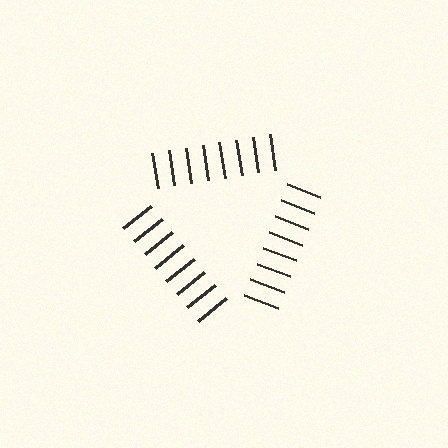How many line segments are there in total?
24 — 8 along each of the 3 edges.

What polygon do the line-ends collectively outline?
An illusory triangle — the line segments terminate on its edges but no continuous stroke is drawn.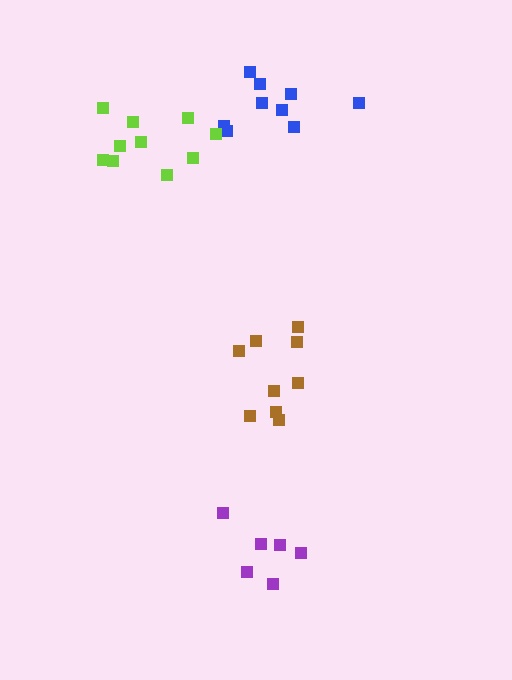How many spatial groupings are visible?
There are 4 spatial groupings.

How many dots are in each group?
Group 1: 9 dots, Group 2: 6 dots, Group 3: 10 dots, Group 4: 9 dots (34 total).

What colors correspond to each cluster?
The clusters are colored: blue, purple, lime, brown.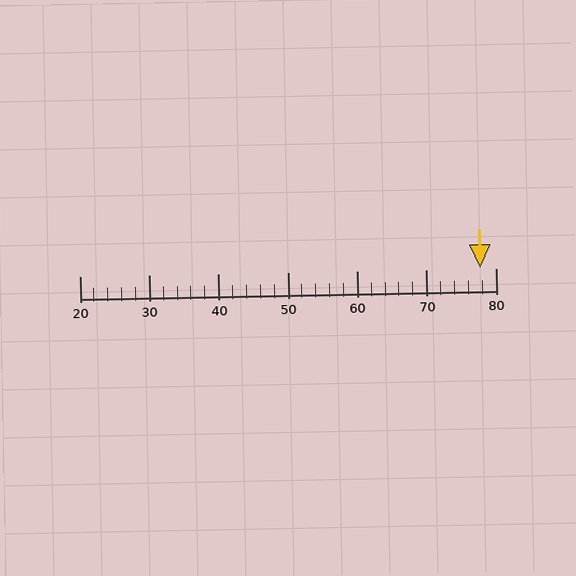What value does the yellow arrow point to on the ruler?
The yellow arrow points to approximately 78.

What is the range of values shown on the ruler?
The ruler shows values from 20 to 80.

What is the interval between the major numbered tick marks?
The major tick marks are spaced 10 units apart.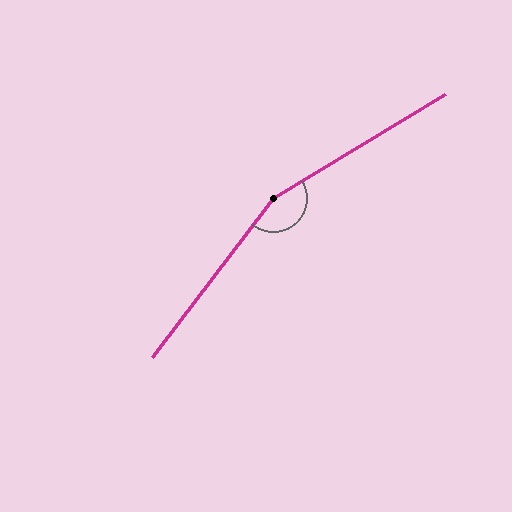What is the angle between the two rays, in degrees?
Approximately 159 degrees.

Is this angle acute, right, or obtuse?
It is obtuse.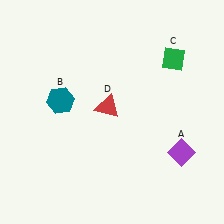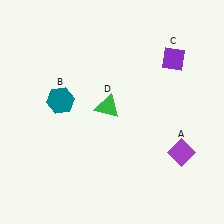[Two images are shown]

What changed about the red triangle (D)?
In Image 1, D is red. In Image 2, it changed to green.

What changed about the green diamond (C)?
In Image 1, C is green. In Image 2, it changed to purple.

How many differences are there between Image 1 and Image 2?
There are 2 differences between the two images.